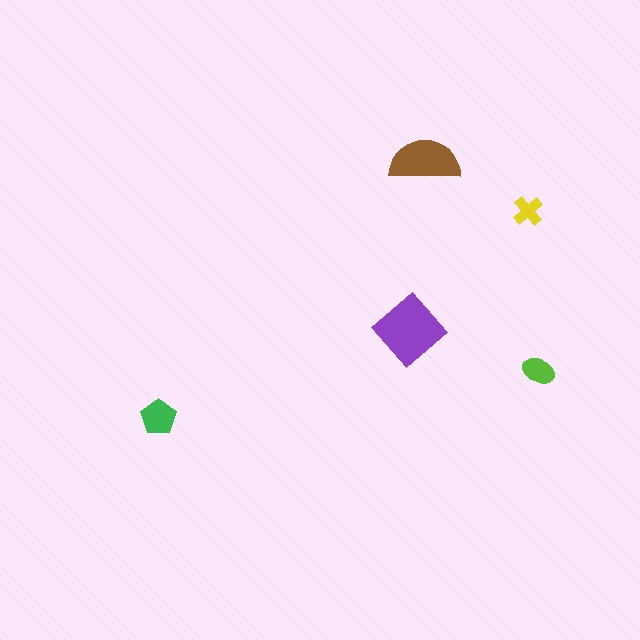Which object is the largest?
The purple diamond.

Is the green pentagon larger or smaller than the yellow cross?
Larger.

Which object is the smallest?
The yellow cross.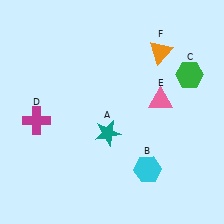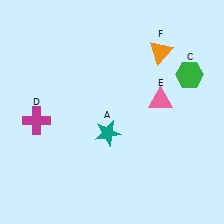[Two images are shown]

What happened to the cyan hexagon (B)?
The cyan hexagon (B) was removed in Image 2. It was in the bottom-right area of Image 1.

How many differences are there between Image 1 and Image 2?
There is 1 difference between the two images.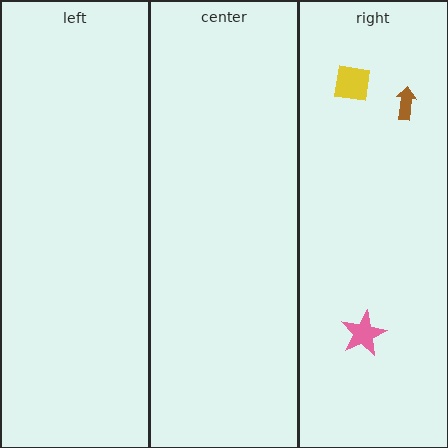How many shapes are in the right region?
3.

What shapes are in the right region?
The pink star, the brown arrow, the yellow square.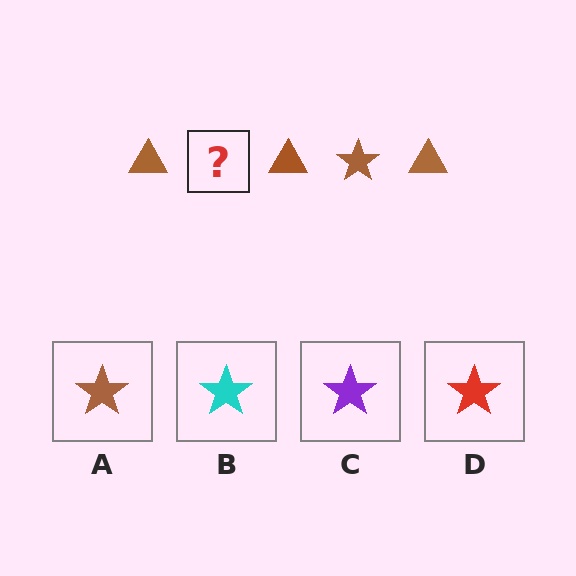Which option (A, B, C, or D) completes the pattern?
A.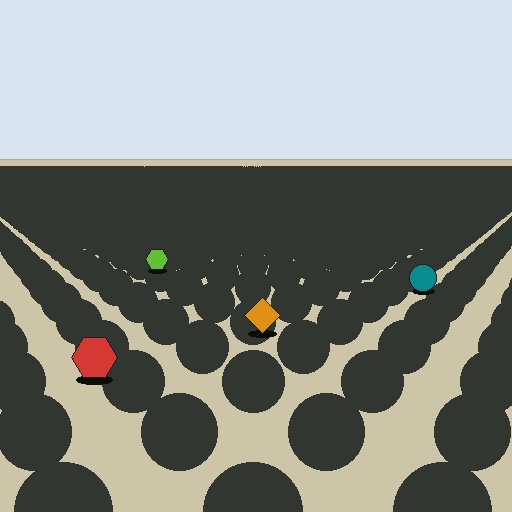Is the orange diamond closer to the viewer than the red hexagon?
No. The red hexagon is closer — you can tell from the texture gradient: the ground texture is coarser near it.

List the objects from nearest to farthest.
From nearest to farthest: the red hexagon, the orange diamond, the teal circle, the lime hexagon.